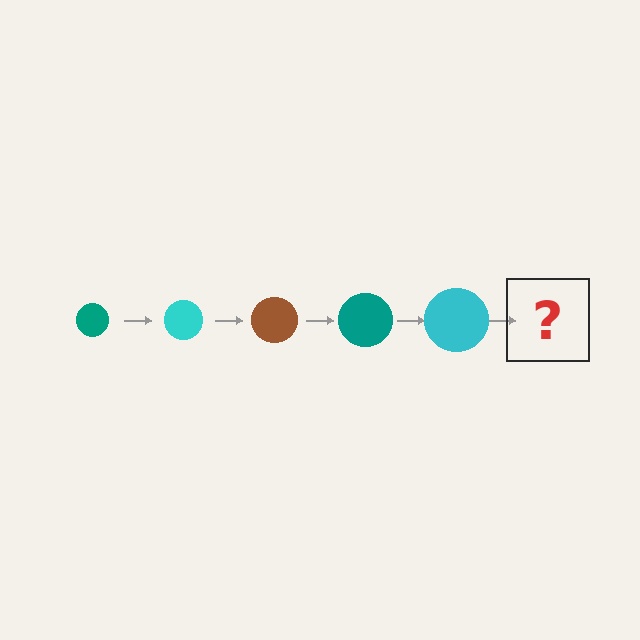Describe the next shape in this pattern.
It should be a brown circle, larger than the previous one.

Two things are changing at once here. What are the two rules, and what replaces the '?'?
The two rules are that the circle grows larger each step and the color cycles through teal, cyan, and brown. The '?' should be a brown circle, larger than the previous one.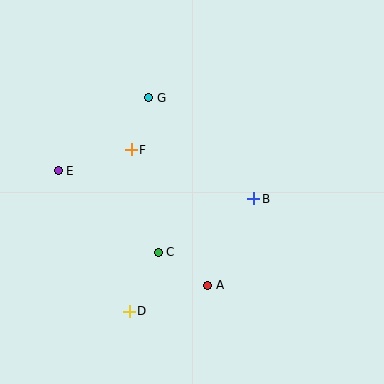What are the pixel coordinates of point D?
Point D is at (129, 311).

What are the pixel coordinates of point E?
Point E is at (58, 171).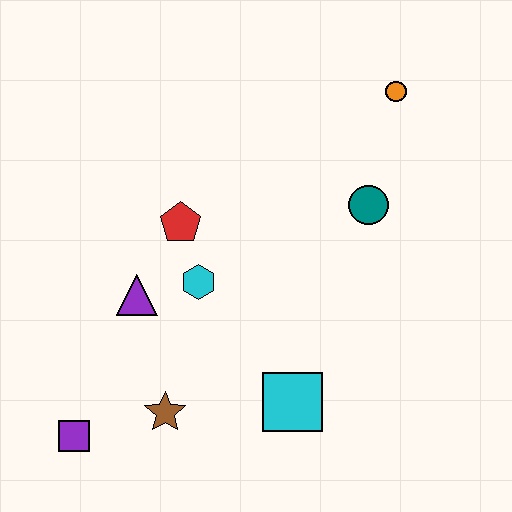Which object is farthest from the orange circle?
The purple square is farthest from the orange circle.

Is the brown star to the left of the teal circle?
Yes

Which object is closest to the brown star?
The purple square is closest to the brown star.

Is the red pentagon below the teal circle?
Yes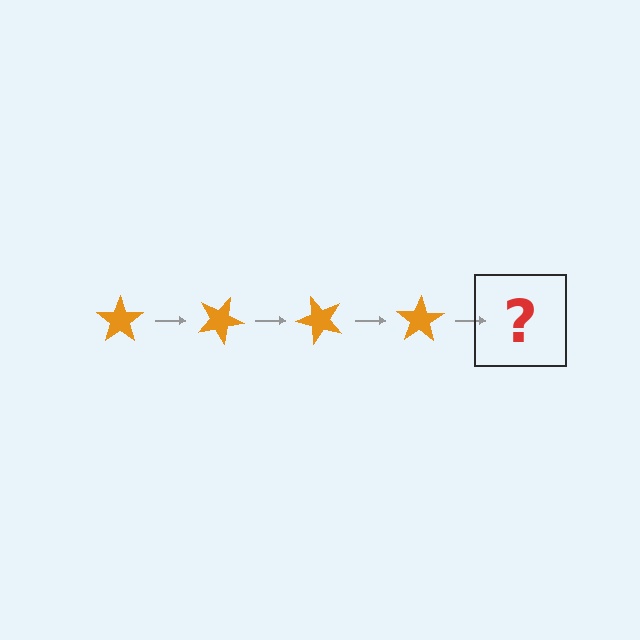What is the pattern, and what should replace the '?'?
The pattern is that the star rotates 25 degrees each step. The '?' should be an orange star rotated 100 degrees.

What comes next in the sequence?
The next element should be an orange star rotated 100 degrees.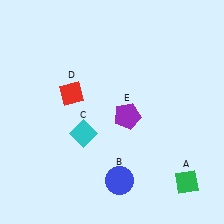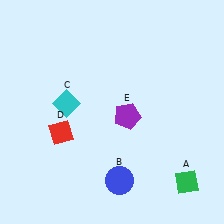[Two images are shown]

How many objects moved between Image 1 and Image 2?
2 objects moved between the two images.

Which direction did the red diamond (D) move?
The red diamond (D) moved down.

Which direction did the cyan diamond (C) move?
The cyan diamond (C) moved up.